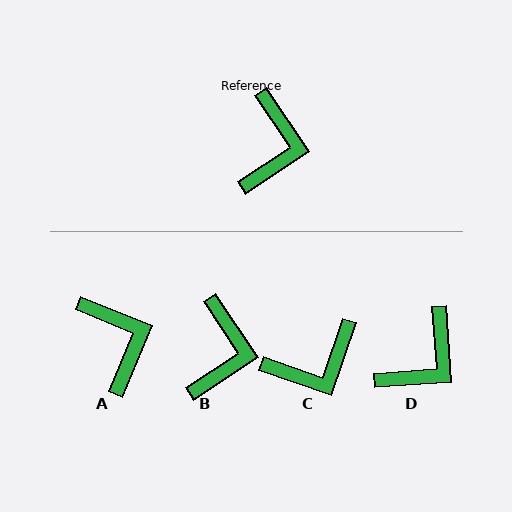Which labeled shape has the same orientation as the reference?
B.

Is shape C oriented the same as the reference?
No, it is off by about 53 degrees.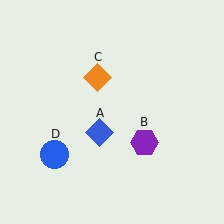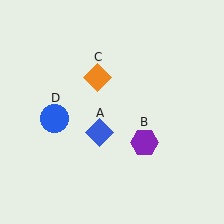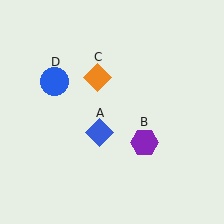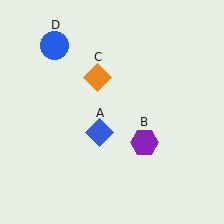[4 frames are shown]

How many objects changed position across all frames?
1 object changed position: blue circle (object D).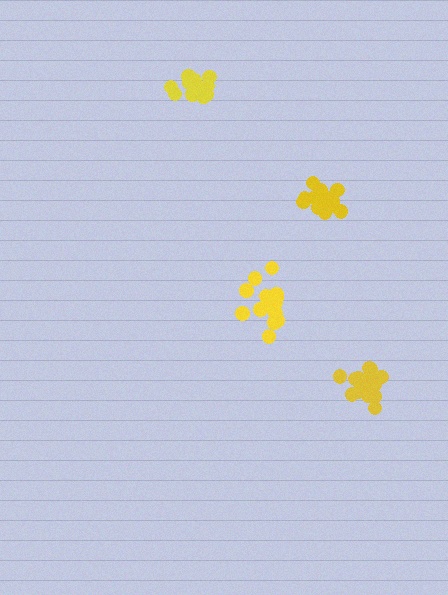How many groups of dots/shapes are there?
There are 4 groups.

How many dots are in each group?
Group 1: 16 dots, Group 2: 12 dots, Group 3: 15 dots, Group 4: 14 dots (57 total).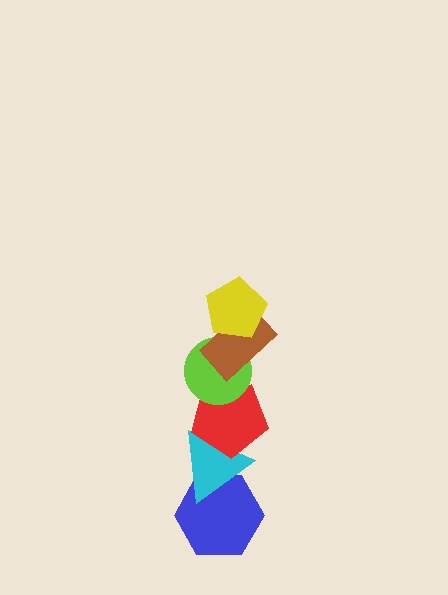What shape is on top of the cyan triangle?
The red pentagon is on top of the cyan triangle.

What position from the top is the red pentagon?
The red pentagon is 4th from the top.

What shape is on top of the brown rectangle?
The yellow pentagon is on top of the brown rectangle.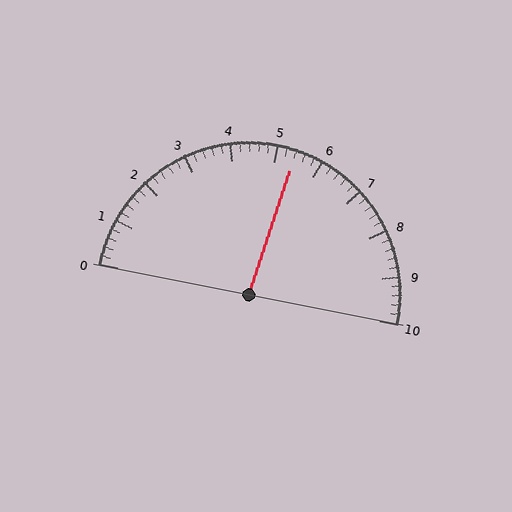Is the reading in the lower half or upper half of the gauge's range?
The reading is in the upper half of the range (0 to 10).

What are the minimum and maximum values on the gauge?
The gauge ranges from 0 to 10.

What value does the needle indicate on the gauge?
The needle indicates approximately 5.4.